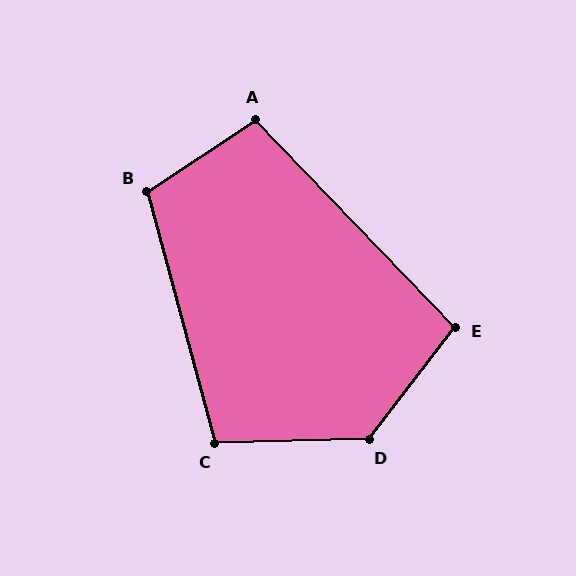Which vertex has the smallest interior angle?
E, at approximately 99 degrees.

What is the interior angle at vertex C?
Approximately 104 degrees (obtuse).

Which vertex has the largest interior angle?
D, at approximately 129 degrees.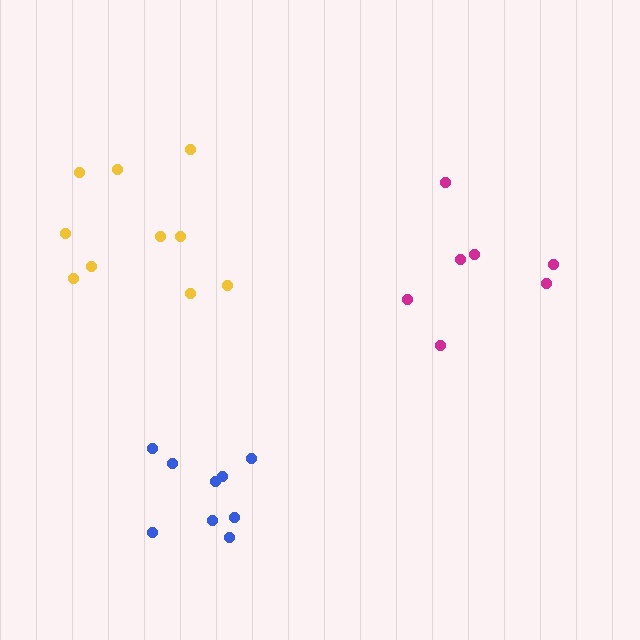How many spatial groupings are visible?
There are 3 spatial groupings.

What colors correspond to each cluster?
The clusters are colored: yellow, magenta, blue.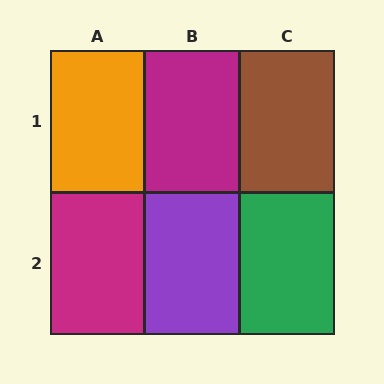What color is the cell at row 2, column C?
Green.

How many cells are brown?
1 cell is brown.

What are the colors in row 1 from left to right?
Orange, magenta, brown.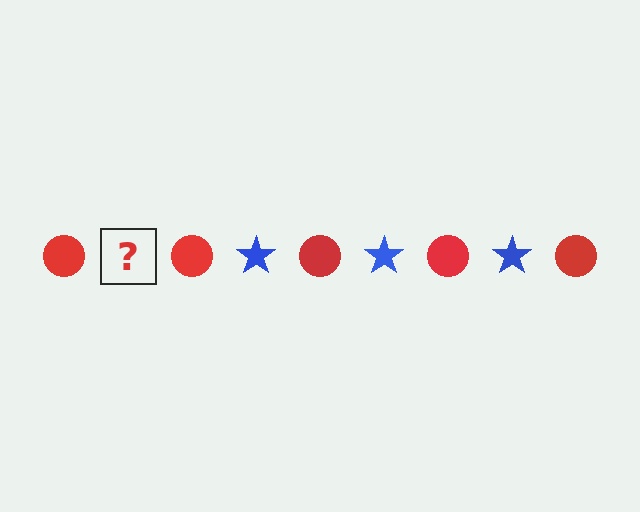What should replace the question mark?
The question mark should be replaced with a blue star.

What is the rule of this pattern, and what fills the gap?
The rule is that the pattern alternates between red circle and blue star. The gap should be filled with a blue star.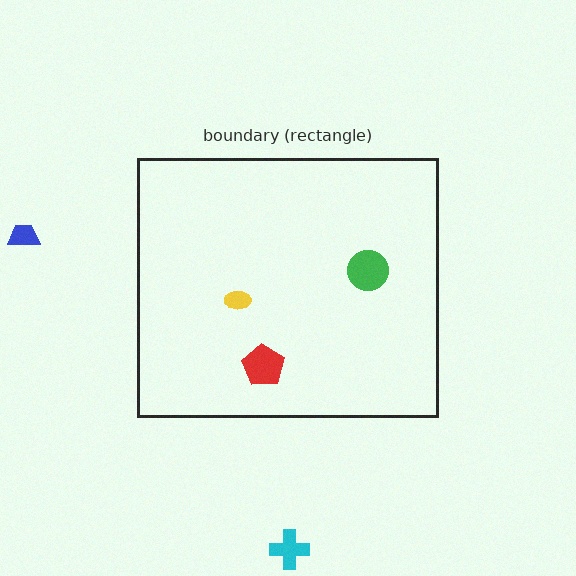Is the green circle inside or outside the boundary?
Inside.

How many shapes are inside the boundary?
3 inside, 2 outside.